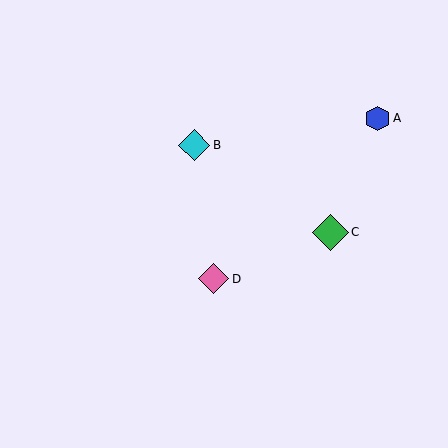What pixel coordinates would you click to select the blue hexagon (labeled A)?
Click at (377, 119) to select the blue hexagon A.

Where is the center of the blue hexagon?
The center of the blue hexagon is at (377, 119).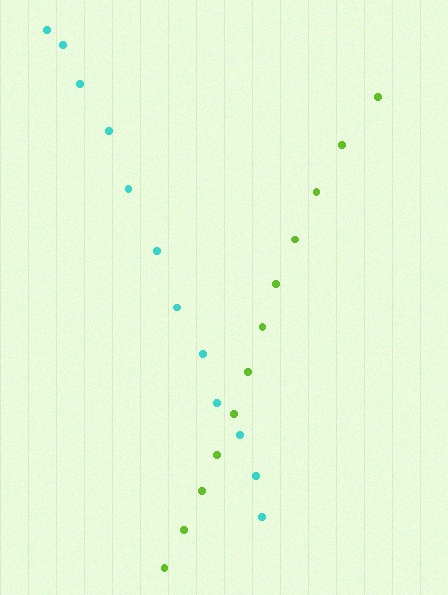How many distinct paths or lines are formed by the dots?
There are 2 distinct paths.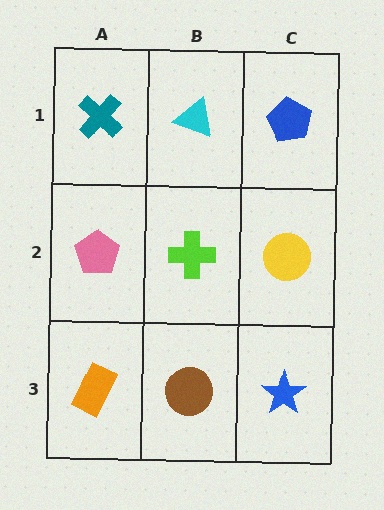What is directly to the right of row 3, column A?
A brown circle.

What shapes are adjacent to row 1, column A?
A pink pentagon (row 2, column A), a cyan triangle (row 1, column B).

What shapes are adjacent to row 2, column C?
A blue pentagon (row 1, column C), a blue star (row 3, column C), a lime cross (row 2, column B).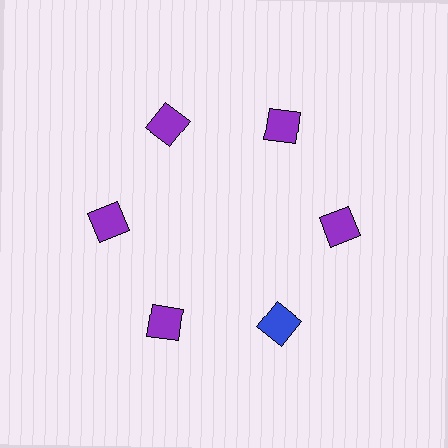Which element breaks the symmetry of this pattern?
The blue square at roughly the 5 o'clock position breaks the symmetry. All other shapes are purple squares.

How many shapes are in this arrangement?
There are 6 shapes arranged in a ring pattern.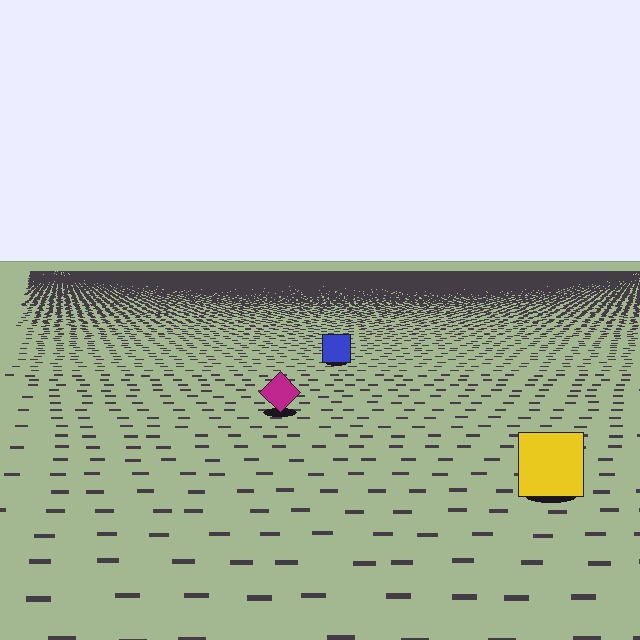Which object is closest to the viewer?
The yellow square is closest. The texture marks near it are larger and more spread out.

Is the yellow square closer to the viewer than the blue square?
Yes. The yellow square is closer — you can tell from the texture gradient: the ground texture is coarser near it.